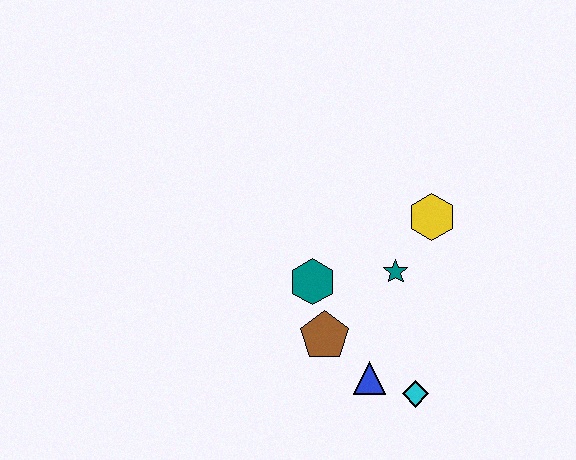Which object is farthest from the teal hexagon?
The cyan diamond is farthest from the teal hexagon.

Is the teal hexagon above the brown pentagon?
Yes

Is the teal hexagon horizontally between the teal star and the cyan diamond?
No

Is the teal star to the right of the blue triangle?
Yes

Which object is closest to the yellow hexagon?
The teal star is closest to the yellow hexagon.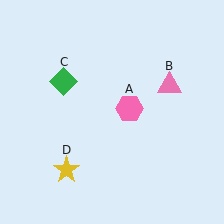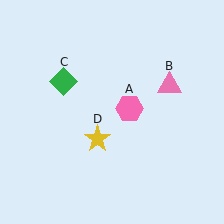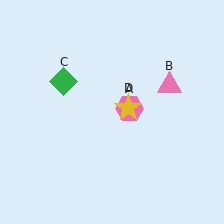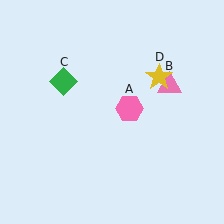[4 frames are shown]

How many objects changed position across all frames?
1 object changed position: yellow star (object D).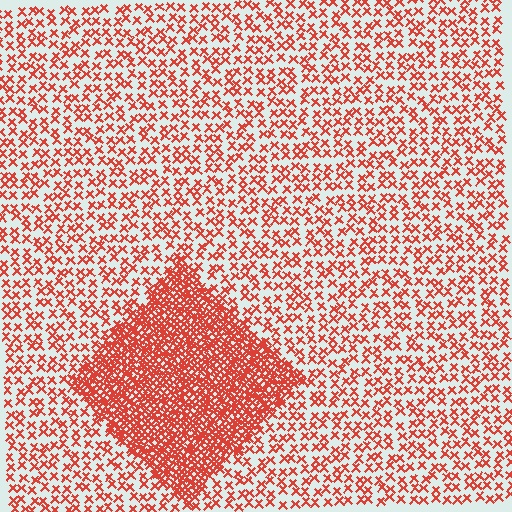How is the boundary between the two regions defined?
The boundary is defined by a change in element density (approximately 2.9x ratio). All elements are the same color, size, and shape.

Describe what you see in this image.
The image contains small red elements arranged at two different densities. A diamond-shaped region is visible where the elements are more densely packed than the surrounding area.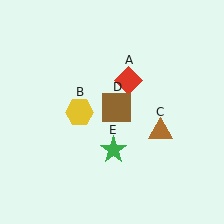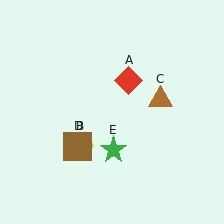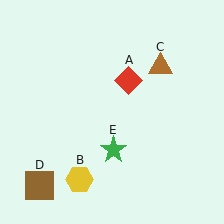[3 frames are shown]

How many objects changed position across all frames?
3 objects changed position: yellow hexagon (object B), brown triangle (object C), brown square (object D).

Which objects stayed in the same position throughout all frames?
Red diamond (object A) and green star (object E) remained stationary.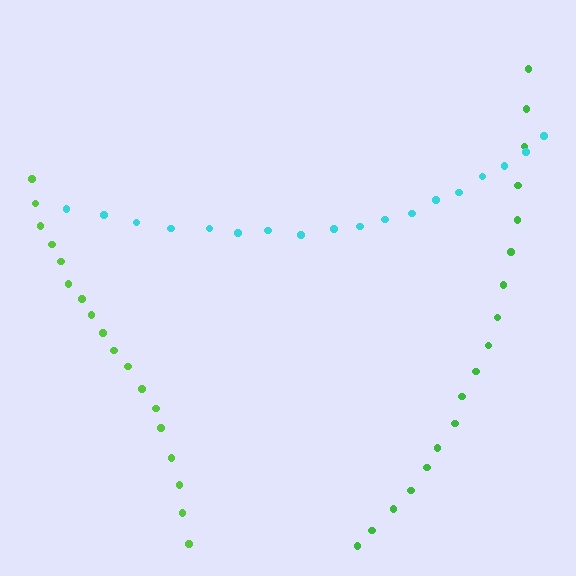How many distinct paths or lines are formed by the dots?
There are 3 distinct paths.